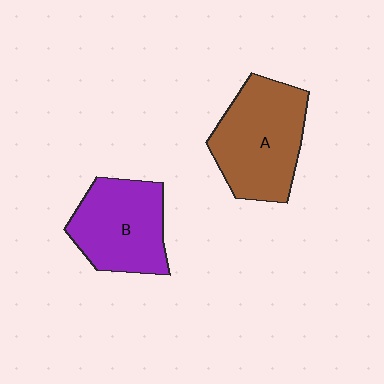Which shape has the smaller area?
Shape B (purple).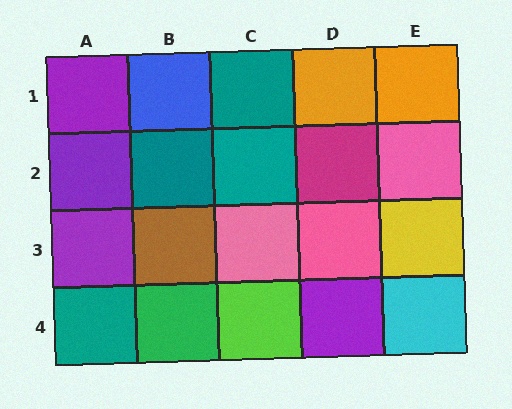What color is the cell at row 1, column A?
Purple.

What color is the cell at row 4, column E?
Cyan.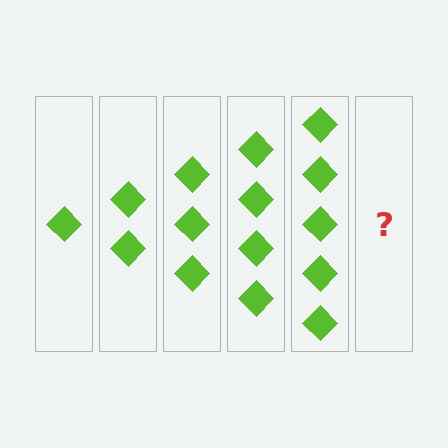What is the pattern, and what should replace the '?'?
The pattern is that each step adds one more diamond. The '?' should be 6 diamonds.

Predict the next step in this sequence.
The next step is 6 diamonds.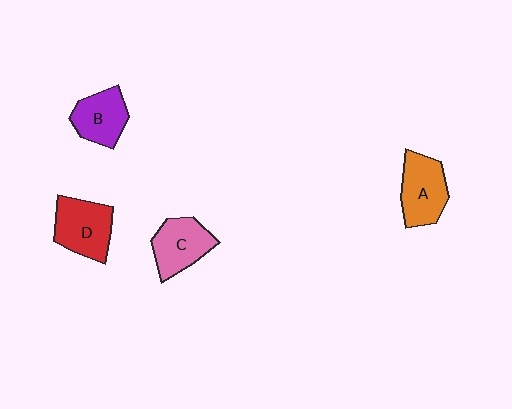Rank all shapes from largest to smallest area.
From largest to smallest: D (red), A (orange), C (pink), B (purple).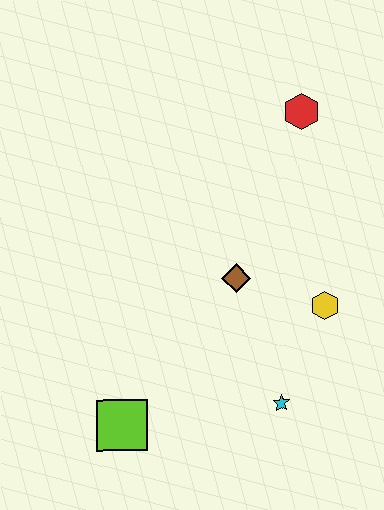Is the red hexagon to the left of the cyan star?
No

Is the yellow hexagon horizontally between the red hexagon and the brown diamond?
No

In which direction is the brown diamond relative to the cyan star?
The brown diamond is above the cyan star.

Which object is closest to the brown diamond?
The yellow hexagon is closest to the brown diamond.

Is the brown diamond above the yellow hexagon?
Yes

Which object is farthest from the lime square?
The red hexagon is farthest from the lime square.